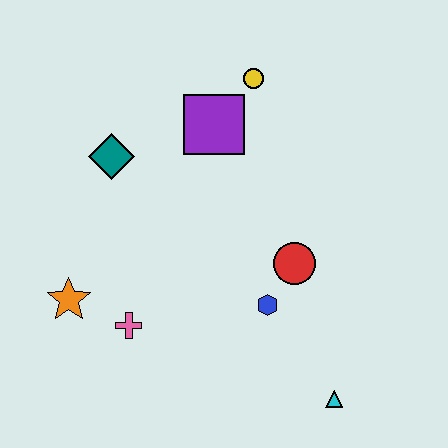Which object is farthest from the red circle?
The orange star is farthest from the red circle.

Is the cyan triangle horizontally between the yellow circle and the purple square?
No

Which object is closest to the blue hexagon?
The red circle is closest to the blue hexagon.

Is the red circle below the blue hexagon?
No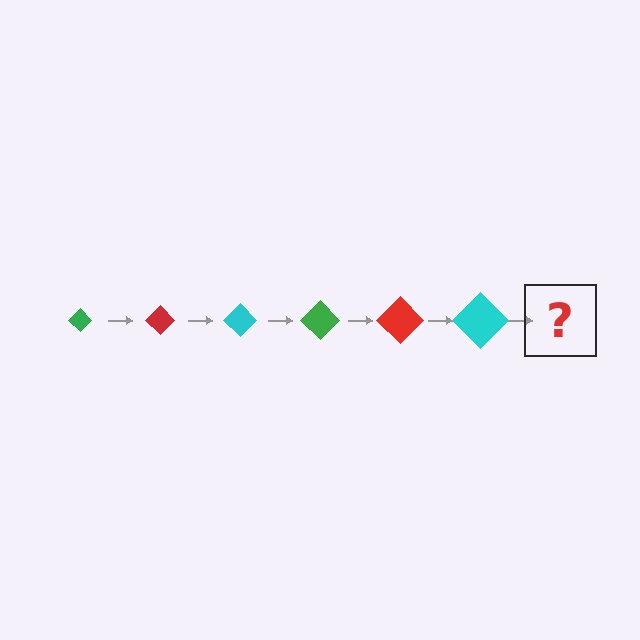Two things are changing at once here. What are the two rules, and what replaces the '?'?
The two rules are that the diamond grows larger each step and the color cycles through green, red, and cyan. The '?' should be a green diamond, larger than the previous one.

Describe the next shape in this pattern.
It should be a green diamond, larger than the previous one.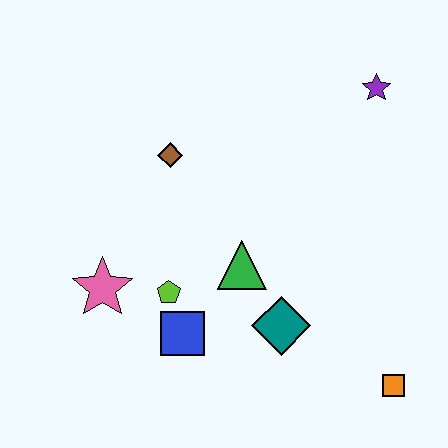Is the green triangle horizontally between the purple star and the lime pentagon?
Yes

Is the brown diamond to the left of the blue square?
Yes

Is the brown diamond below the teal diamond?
No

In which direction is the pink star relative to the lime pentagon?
The pink star is to the left of the lime pentagon.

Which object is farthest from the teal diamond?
The purple star is farthest from the teal diamond.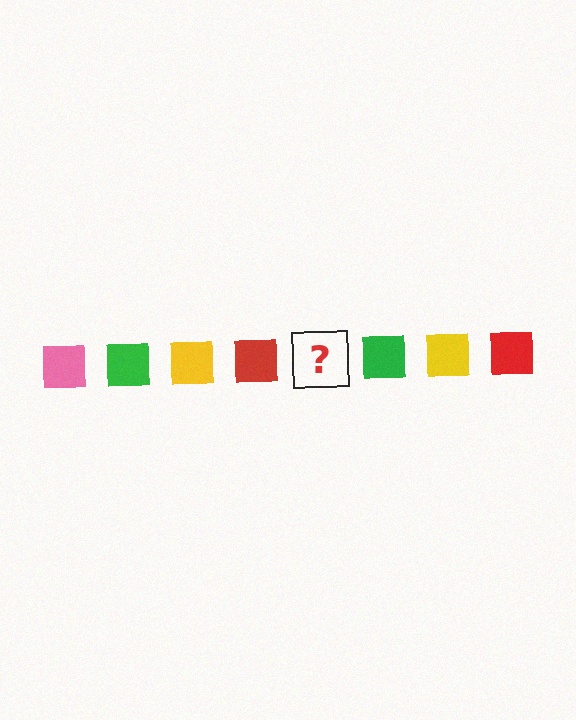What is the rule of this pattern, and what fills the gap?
The rule is that the pattern cycles through pink, green, yellow, red squares. The gap should be filled with a pink square.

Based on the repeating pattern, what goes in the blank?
The blank should be a pink square.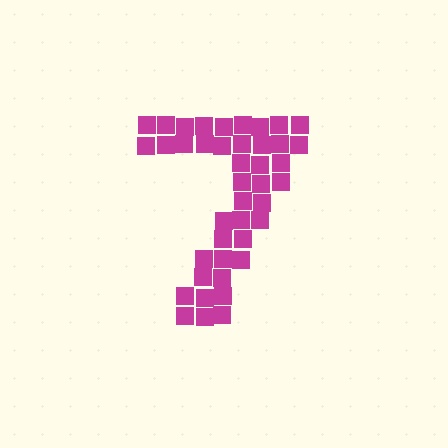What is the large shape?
The large shape is the digit 7.